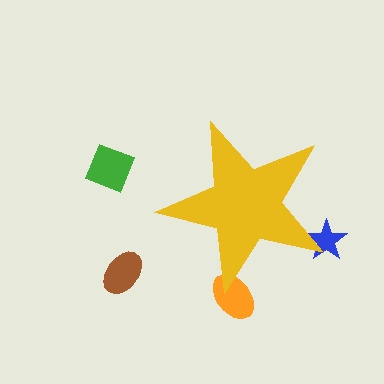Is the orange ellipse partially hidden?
Yes, the orange ellipse is partially hidden behind the yellow star.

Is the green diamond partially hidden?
No, the green diamond is fully visible.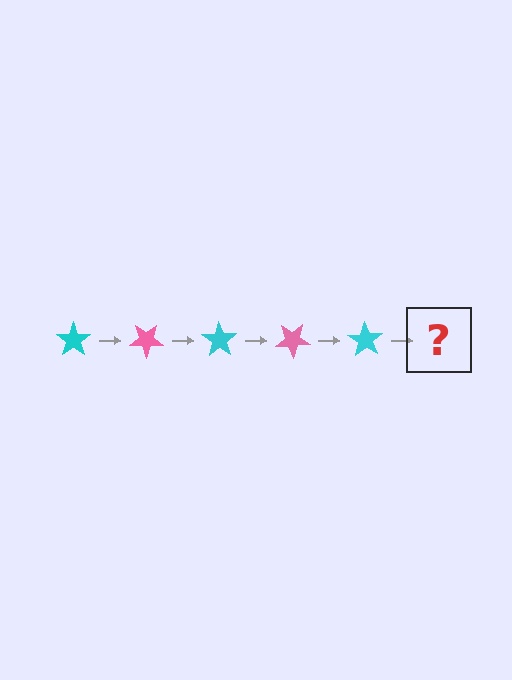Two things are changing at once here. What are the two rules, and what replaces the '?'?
The two rules are that it rotates 35 degrees each step and the color cycles through cyan and pink. The '?' should be a pink star, rotated 175 degrees from the start.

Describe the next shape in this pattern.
It should be a pink star, rotated 175 degrees from the start.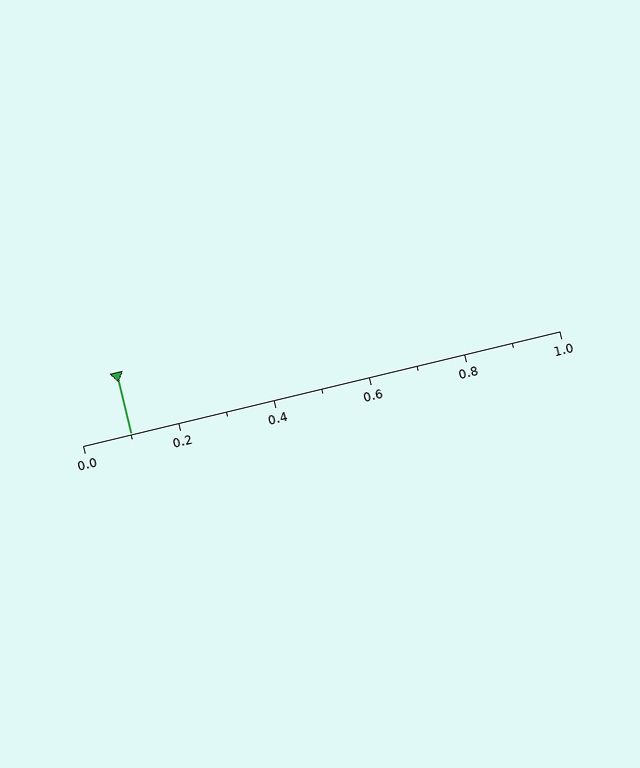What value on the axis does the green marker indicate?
The marker indicates approximately 0.1.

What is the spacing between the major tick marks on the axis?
The major ticks are spaced 0.2 apart.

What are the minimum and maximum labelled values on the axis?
The axis runs from 0.0 to 1.0.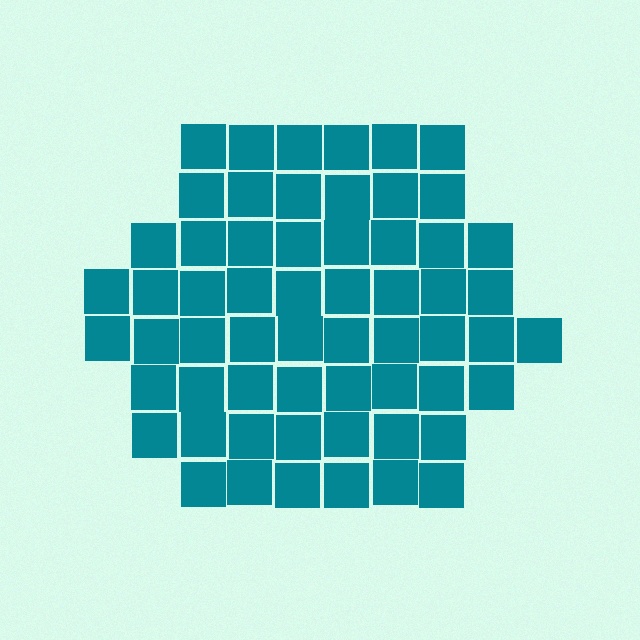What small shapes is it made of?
It is made of small squares.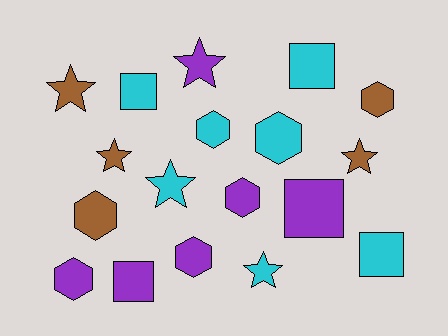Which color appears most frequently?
Cyan, with 7 objects.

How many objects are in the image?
There are 18 objects.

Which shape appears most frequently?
Hexagon, with 7 objects.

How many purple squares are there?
There are 2 purple squares.